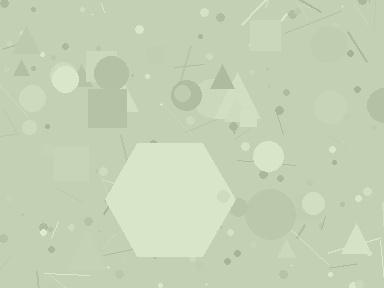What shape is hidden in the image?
A hexagon is hidden in the image.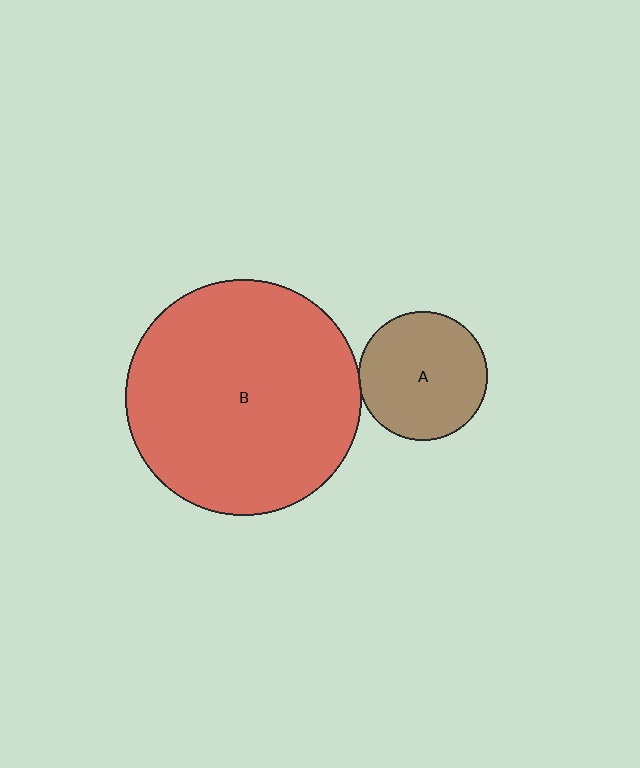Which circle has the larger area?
Circle B (red).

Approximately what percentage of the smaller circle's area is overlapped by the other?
Approximately 5%.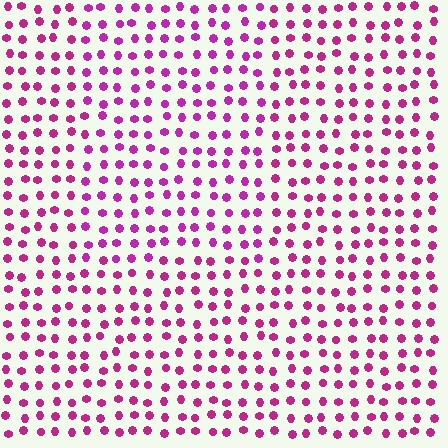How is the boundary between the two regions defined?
The boundary is defined purely by a slight shift in hue (about 16 degrees). Spacing, size, and orientation are identical on both sides.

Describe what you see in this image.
The image is filled with small magenta elements in a uniform arrangement. A rectangle-shaped region is visible where the elements are tinted to a slightly different hue, forming a subtle color boundary.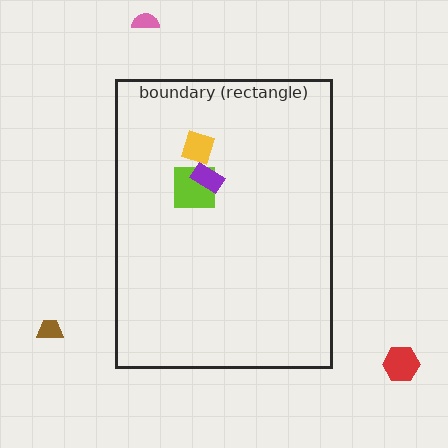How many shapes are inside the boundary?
3 inside, 3 outside.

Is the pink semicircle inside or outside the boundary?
Outside.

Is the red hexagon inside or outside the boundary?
Outside.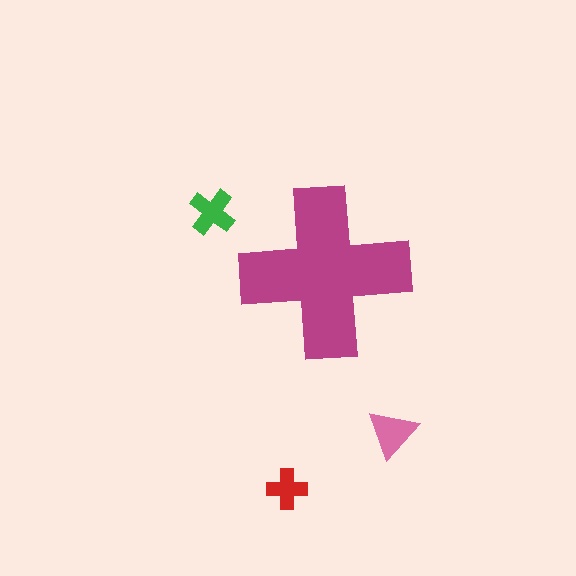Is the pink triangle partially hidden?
No, the pink triangle is fully visible.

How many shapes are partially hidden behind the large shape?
0 shapes are partially hidden.